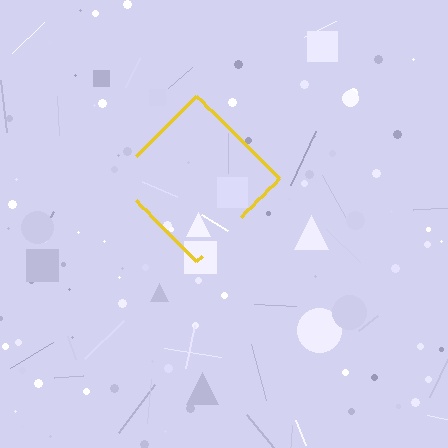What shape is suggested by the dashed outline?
The dashed outline suggests a diamond.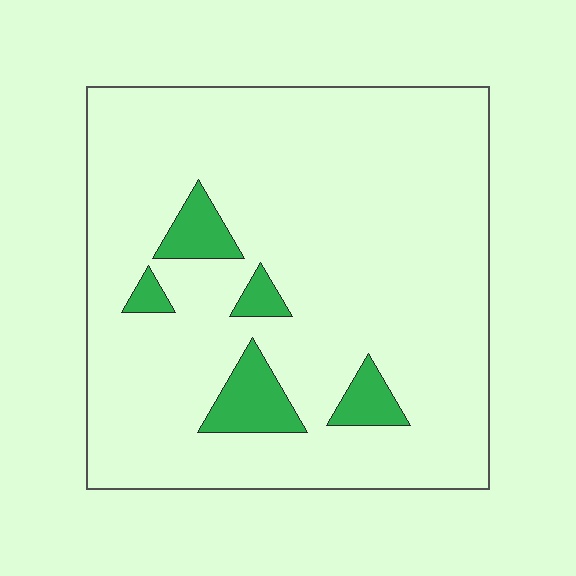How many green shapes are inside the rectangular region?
5.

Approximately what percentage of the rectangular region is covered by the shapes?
Approximately 10%.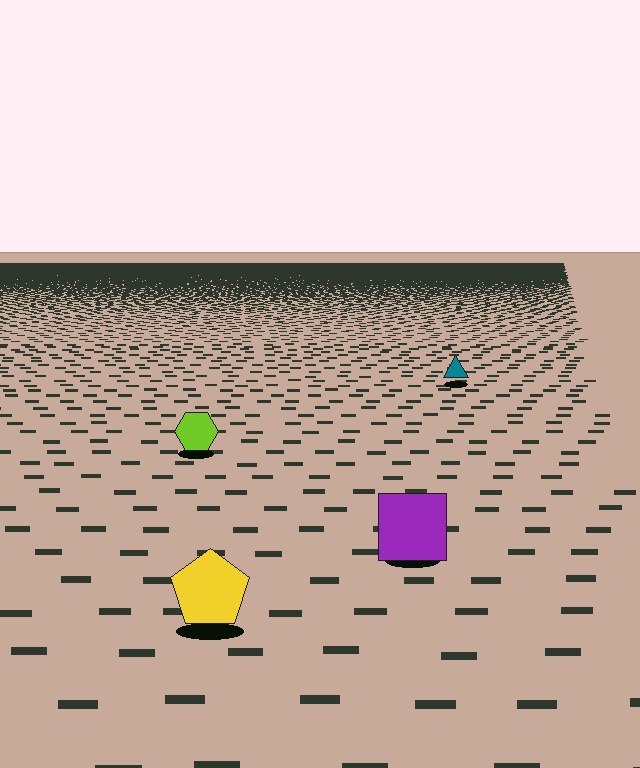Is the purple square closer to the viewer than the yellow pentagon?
No. The yellow pentagon is closer — you can tell from the texture gradient: the ground texture is coarser near it.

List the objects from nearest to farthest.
From nearest to farthest: the yellow pentagon, the purple square, the lime hexagon, the teal triangle.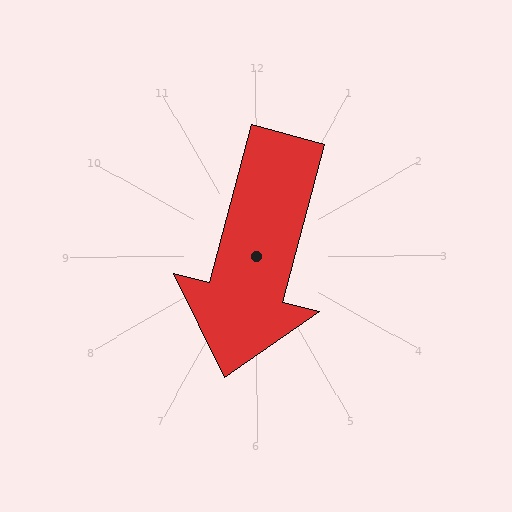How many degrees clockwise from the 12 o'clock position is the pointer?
Approximately 195 degrees.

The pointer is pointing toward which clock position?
Roughly 6 o'clock.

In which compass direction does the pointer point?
South.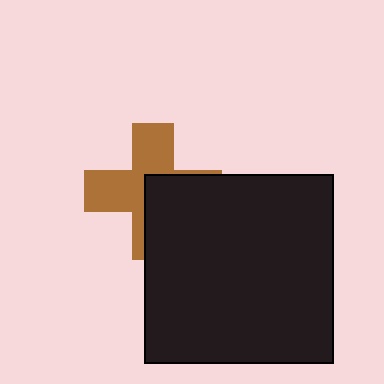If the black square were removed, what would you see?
You would see the complete brown cross.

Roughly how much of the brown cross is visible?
About half of it is visible (roughly 55%).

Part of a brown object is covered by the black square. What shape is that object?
It is a cross.